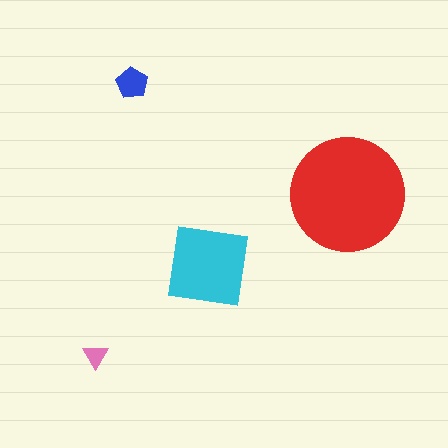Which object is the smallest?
The pink triangle.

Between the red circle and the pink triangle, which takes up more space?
The red circle.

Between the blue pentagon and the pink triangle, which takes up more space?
The blue pentagon.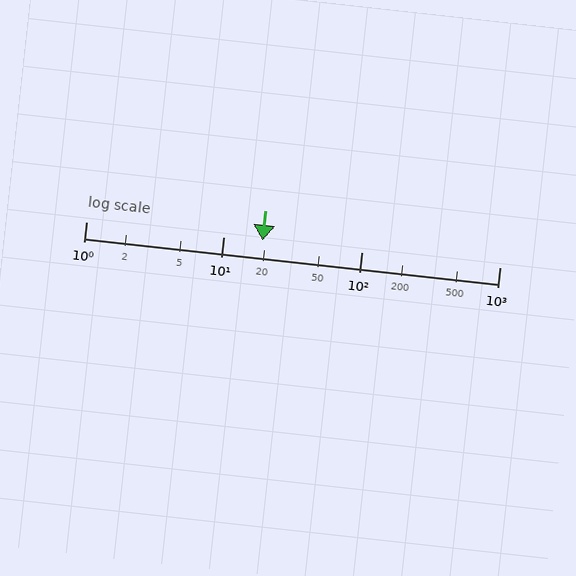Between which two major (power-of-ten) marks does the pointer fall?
The pointer is between 10 and 100.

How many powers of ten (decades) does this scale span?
The scale spans 3 decades, from 1 to 1000.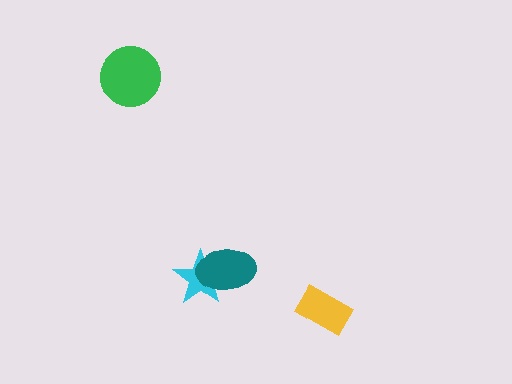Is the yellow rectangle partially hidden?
No, no other shape covers it.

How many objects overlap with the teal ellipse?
1 object overlaps with the teal ellipse.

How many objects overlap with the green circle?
0 objects overlap with the green circle.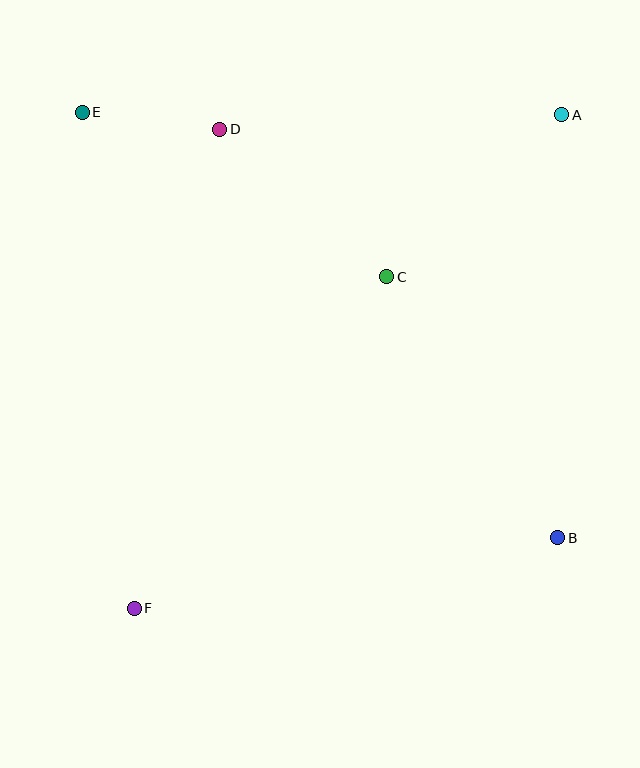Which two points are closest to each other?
Points D and E are closest to each other.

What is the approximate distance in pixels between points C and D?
The distance between C and D is approximately 223 pixels.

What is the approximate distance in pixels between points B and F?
The distance between B and F is approximately 429 pixels.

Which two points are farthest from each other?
Points A and F are farthest from each other.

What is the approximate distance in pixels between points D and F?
The distance between D and F is approximately 487 pixels.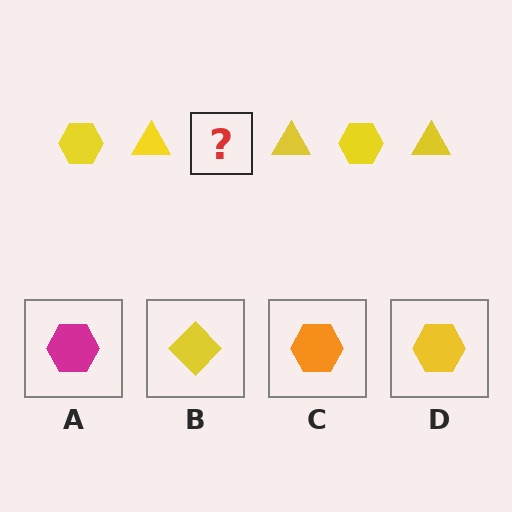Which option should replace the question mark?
Option D.